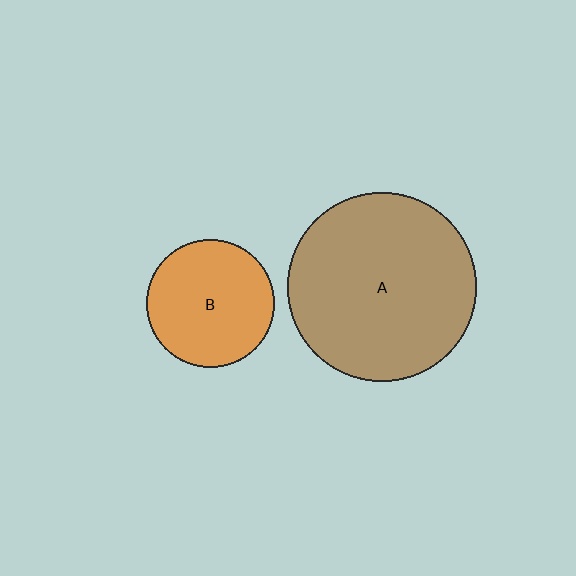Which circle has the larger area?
Circle A (brown).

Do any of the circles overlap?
No, none of the circles overlap.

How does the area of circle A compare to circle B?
Approximately 2.2 times.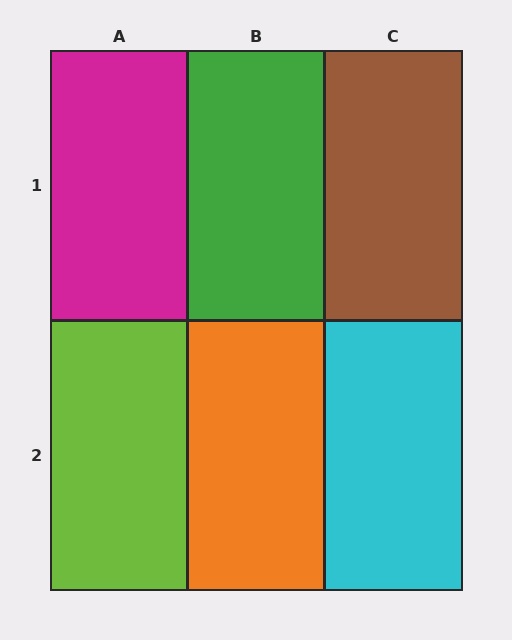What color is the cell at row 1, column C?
Brown.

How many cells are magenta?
1 cell is magenta.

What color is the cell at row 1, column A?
Magenta.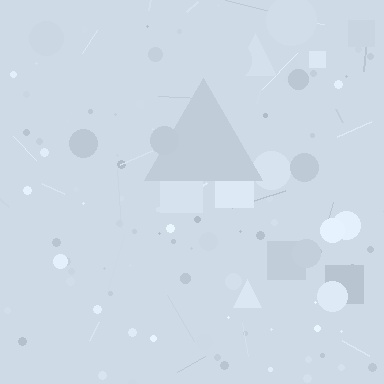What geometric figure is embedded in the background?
A triangle is embedded in the background.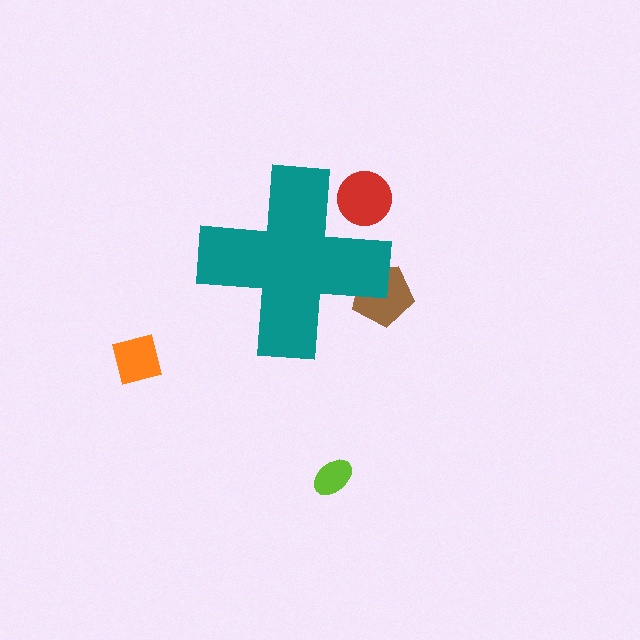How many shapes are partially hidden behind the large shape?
2 shapes are partially hidden.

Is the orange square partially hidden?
No, the orange square is fully visible.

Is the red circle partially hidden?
Yes, the red circle is partially hidden behind the teal cross.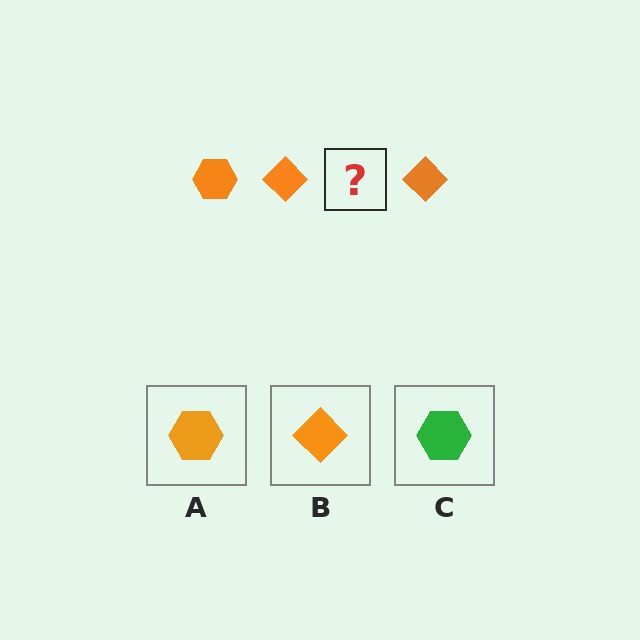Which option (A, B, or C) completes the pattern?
A.